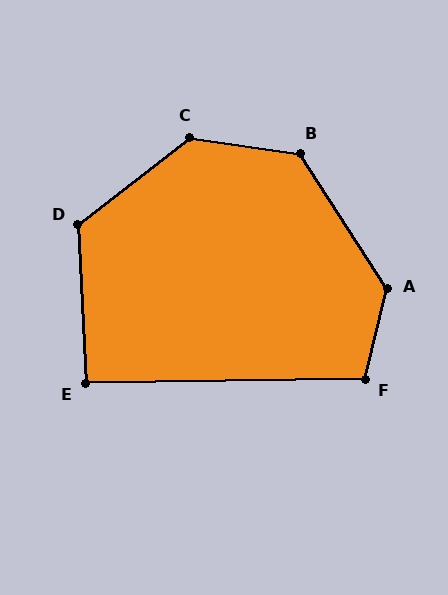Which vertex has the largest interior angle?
C, at approximately 134 degrees.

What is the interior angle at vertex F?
Approximately 104 degrees (obtuse).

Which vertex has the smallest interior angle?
E, at approximately 92 degrees.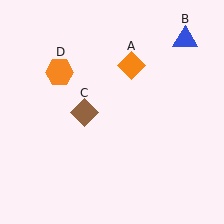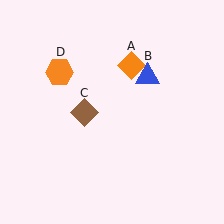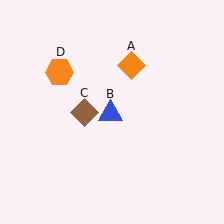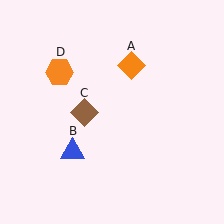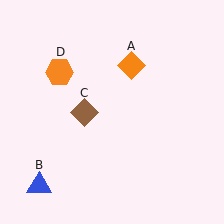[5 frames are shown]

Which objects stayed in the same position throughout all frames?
Orange diamond (object A) and brown diamond (object C) and orange hexagon (object D) remained stationary.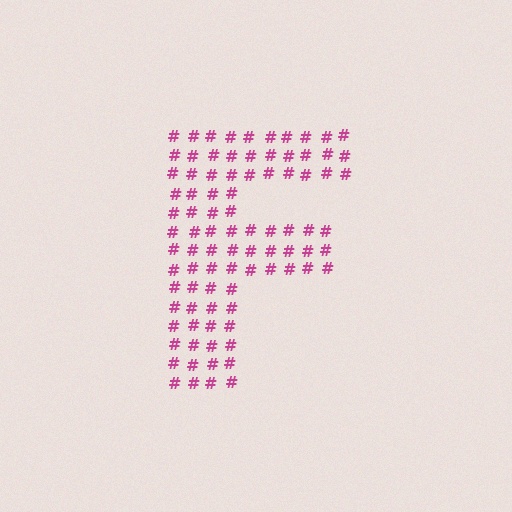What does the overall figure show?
The overall figure shows the letter F.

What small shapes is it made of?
It is made of small hash symbols.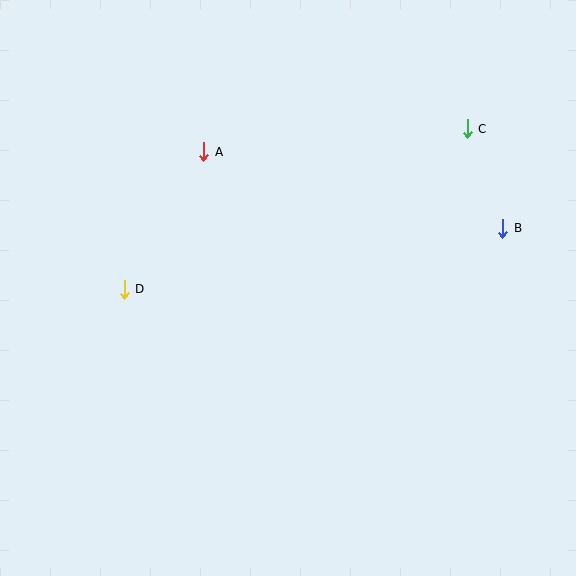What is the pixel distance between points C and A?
The distance between C and A is 265 pixels.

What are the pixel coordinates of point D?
Point D is at (124, 289).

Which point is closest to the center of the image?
Point A at (204, 152) is closest to the center.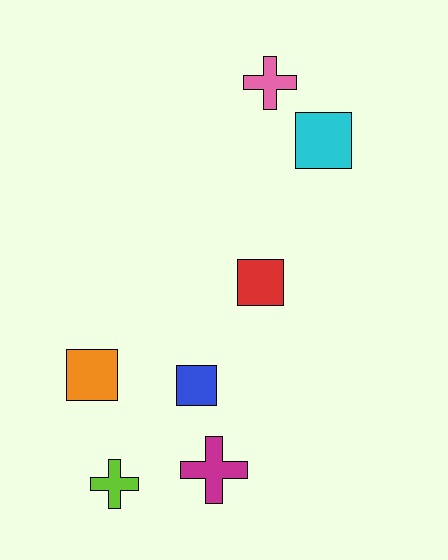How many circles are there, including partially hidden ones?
There are no circles.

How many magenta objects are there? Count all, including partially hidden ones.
There is 1 magenta object.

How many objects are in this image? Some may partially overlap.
There are 7 objects.